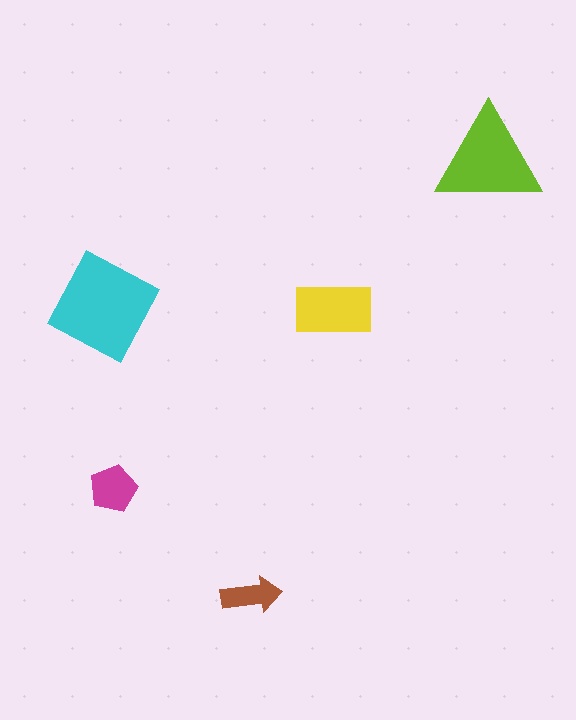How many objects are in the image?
There are 5 objects in the image.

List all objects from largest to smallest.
The cyan diamond, the lime triangle, the yellow rectangle, the magenta pentagon, the brown arrow.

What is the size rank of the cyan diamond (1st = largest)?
1st.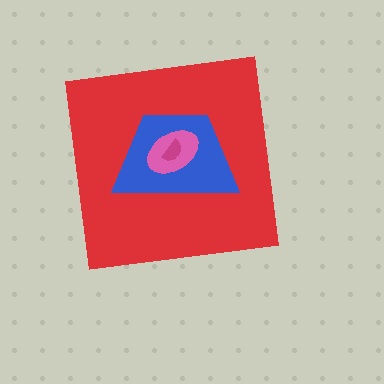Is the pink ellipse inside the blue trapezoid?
Yes.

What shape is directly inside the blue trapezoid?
The pink ellipse.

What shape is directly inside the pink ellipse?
The magenta semicircle.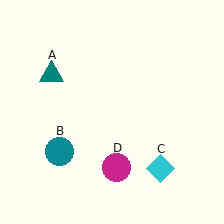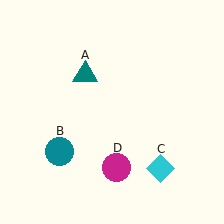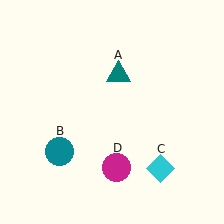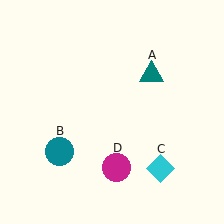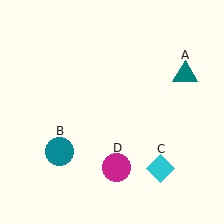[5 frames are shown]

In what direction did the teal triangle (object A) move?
The teal triangle (object A) moved right.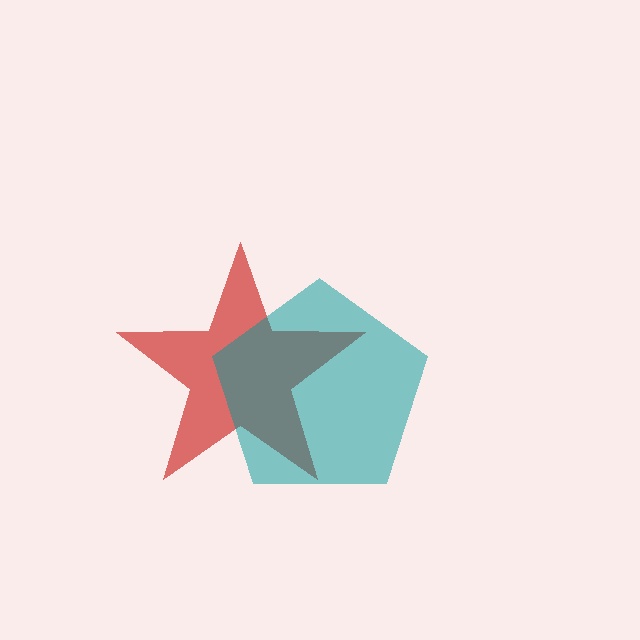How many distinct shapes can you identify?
There are 2 distinct shapes: a red star, a teal pentagon.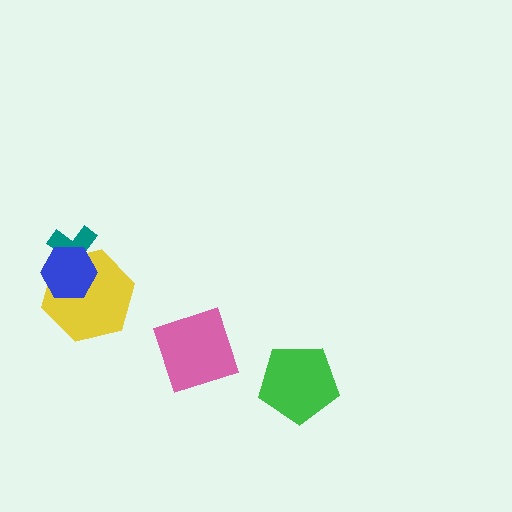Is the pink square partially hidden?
No, no other shape covers it.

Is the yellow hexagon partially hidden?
Yes, it is partially covered by another shape.